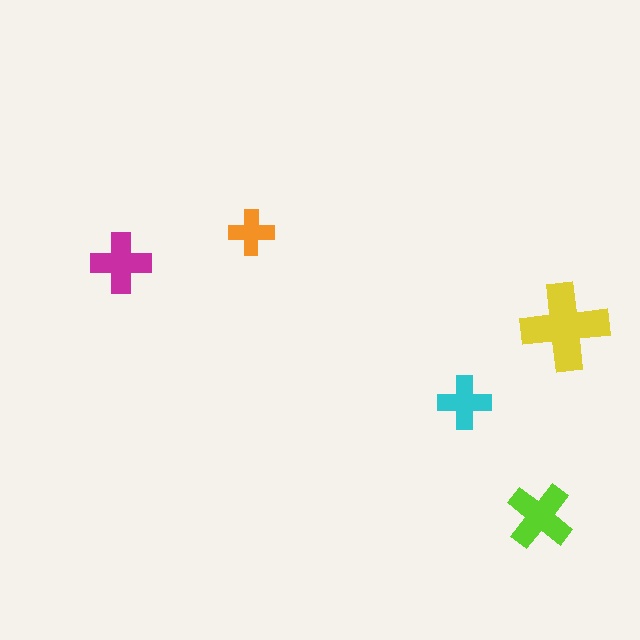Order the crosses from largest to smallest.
the yellow one, the lime one, the magenta one, the cyan one, the orange one.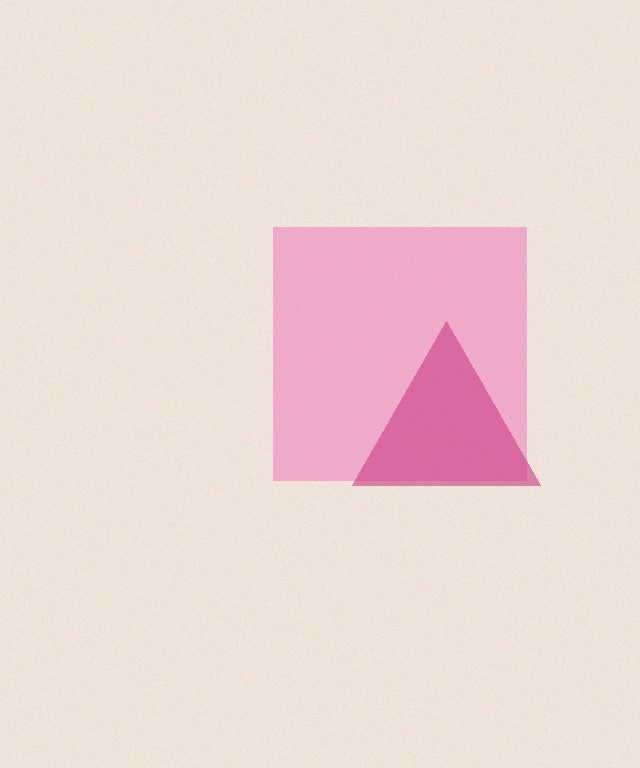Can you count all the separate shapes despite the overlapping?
Yes, there are 2 separate shapes.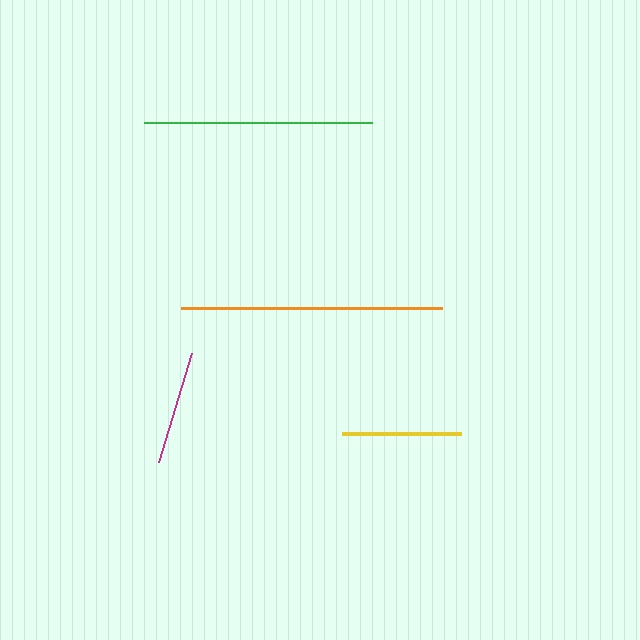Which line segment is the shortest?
The magenta line is the shortest at approximately 114 pixels.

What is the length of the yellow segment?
The yellow segment is approximately 120 pixels long.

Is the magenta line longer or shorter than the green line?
The green line is longer than the magenta line.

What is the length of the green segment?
The green segment is approximately 228 pixels long.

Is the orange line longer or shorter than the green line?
The orange line is longer than the green line.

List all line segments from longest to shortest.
From longest to shortest: orange, green, yellow, magenta.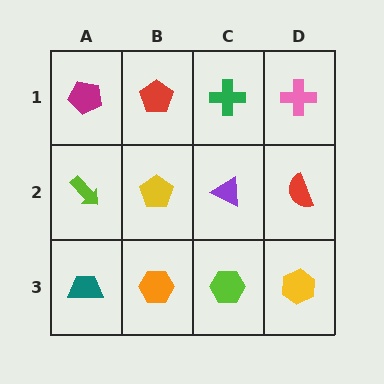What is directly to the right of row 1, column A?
A red pentagon.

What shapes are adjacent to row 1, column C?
A purple triangle (row 2, column C), a red pentagon (row 1, column B), a pink cross (row 1, column D).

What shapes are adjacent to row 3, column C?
A purple triangle (row 2, column C), an orange hexagon (row 3, column B), a yellow hexagon (row 3, column D).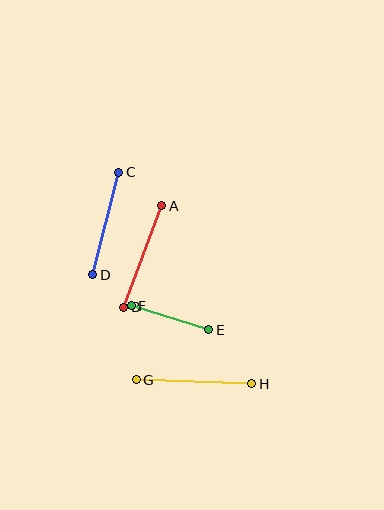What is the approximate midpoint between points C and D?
The midpoint is at approximately (106, 224) pixels.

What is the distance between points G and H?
The distance is approximately 116 pixels.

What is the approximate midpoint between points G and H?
The midpoint is at approximately (194, 382) pixels.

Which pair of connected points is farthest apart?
Points G and H are farthest apart.